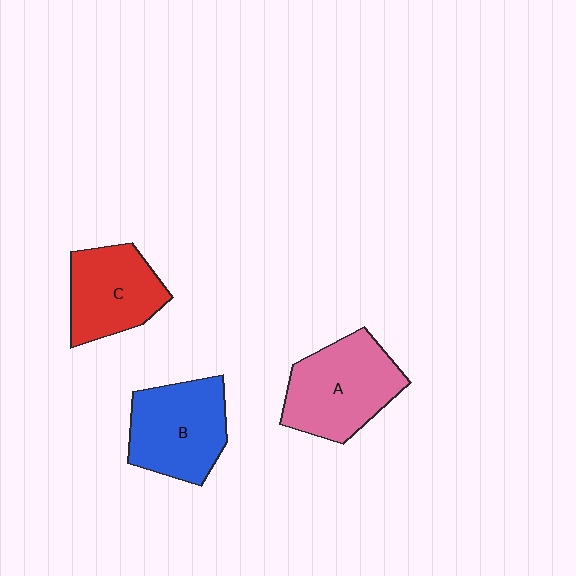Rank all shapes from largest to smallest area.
From largest to smallest: A (pink), B (blue), C (red).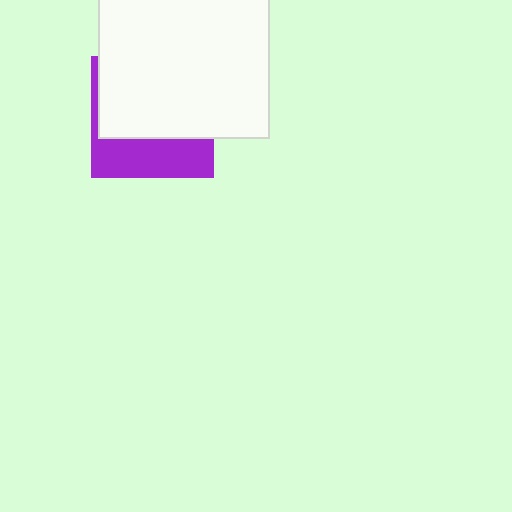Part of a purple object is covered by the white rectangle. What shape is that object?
It is a square.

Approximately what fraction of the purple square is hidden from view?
Roughly 65% of the purple square is hidden behind the white rectangle.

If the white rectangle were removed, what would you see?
You would see the complete purple square.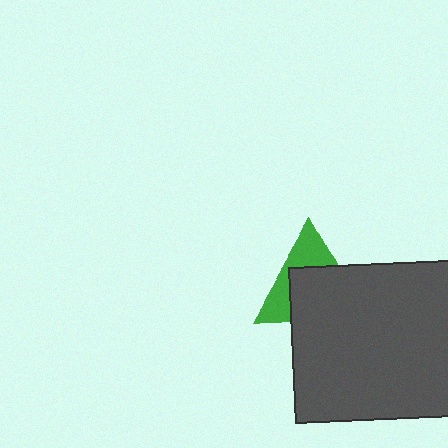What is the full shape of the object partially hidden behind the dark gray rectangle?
The partially hidden object is a green triangle.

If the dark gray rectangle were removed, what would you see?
You would see the complete green triangle.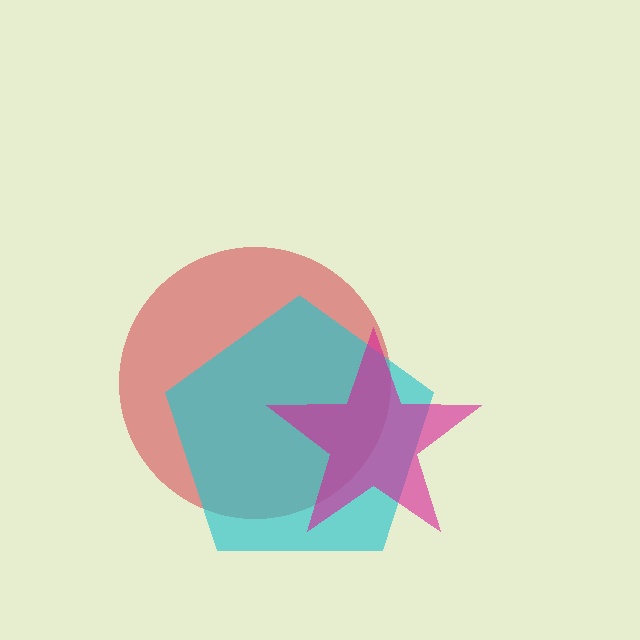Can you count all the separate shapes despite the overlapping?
Yes, there are 3 separate shapes.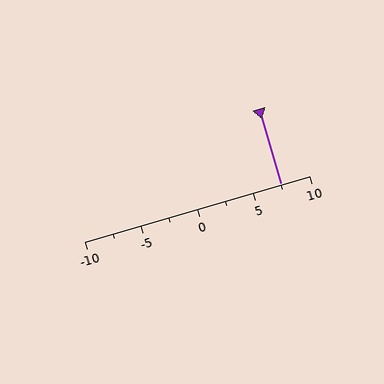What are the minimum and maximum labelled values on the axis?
The axis runs from -10 to 10.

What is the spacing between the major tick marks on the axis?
The major ticks are spaced 5 apart.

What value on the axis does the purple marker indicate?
The marker indicates approximately 7.5.